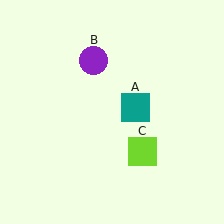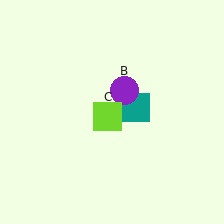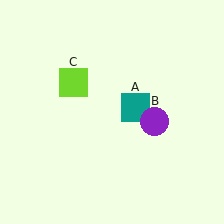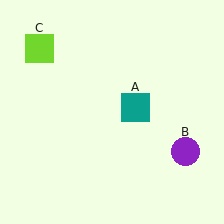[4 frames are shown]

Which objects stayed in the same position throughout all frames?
Teal square (object A) remained stationary.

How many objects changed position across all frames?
2 objects changed position: purple circle (object B), lime square (object C).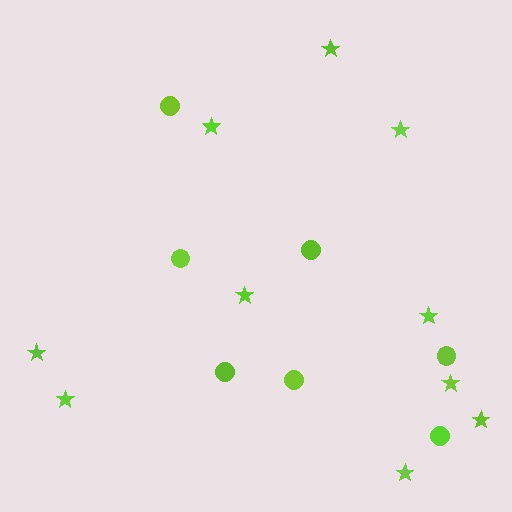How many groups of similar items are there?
There are 2 groups: one group of circles (7) and one group of stars (10).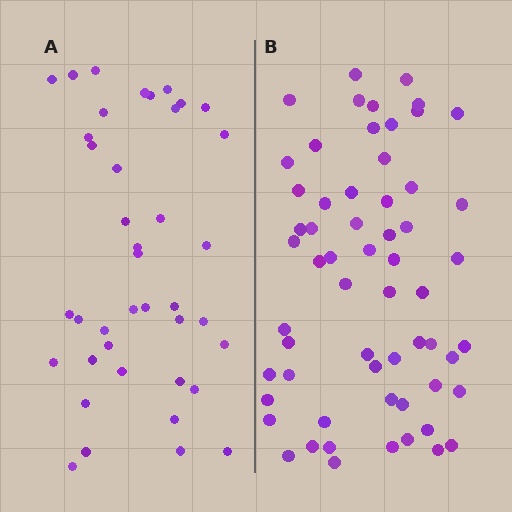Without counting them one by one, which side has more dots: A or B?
Region B (the right region) has more dots.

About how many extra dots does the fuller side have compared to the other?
Region B has approximately 20 more dots than region A.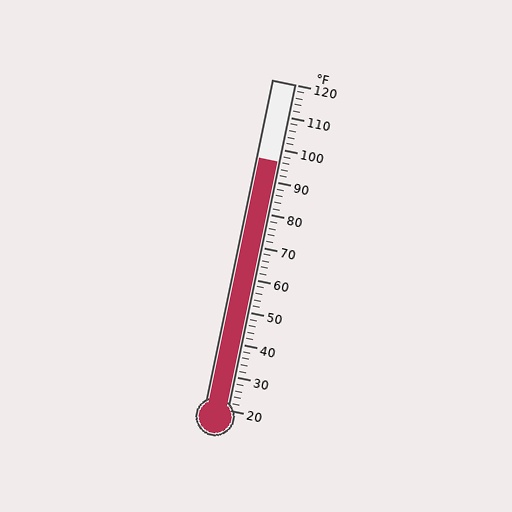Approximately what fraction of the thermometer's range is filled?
The thermometer is filled to approximately 75% of its range.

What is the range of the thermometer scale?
The thermometer scale ranges from 20°F to 120°F.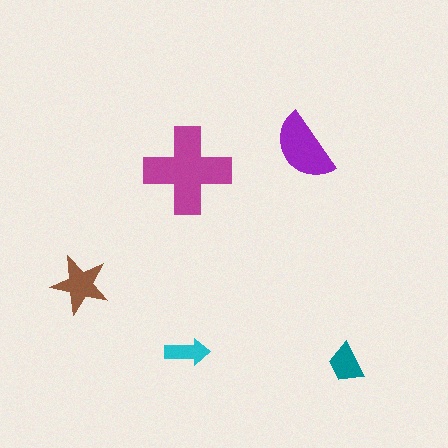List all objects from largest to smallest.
The magenta cross, the purple semicircle, the brown star, the teal trapezoid, the cyan arrow.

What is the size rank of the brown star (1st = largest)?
3rd.